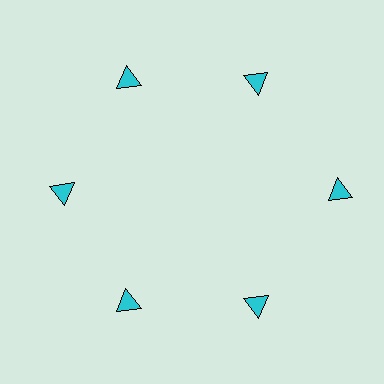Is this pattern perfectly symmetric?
No. The 6 cyan triangles are arranged in a ring, but one element near the 3 o'clock position is pushed outward from the center, breaking the 6-fold rotational symmetry.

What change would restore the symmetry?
The symmetry would be restored by moving it inward, back onto the ring so that all 6 triangles sit at equal angles and equal distance from the center.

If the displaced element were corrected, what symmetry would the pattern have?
It would have 6-fold rotational symmetry — the pattern would map onto itself every 60 degrees.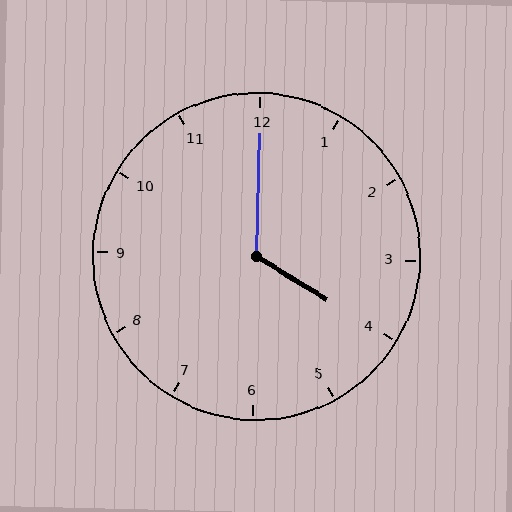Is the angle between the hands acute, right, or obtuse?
It is obtuse.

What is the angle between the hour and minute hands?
Approximately 120 degrees.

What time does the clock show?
4:00.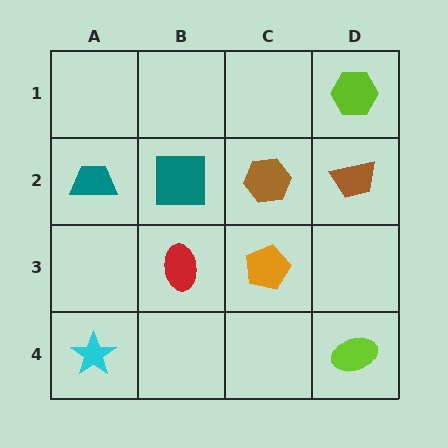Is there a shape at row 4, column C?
No, that cell is empty.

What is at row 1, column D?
A lime hexagon.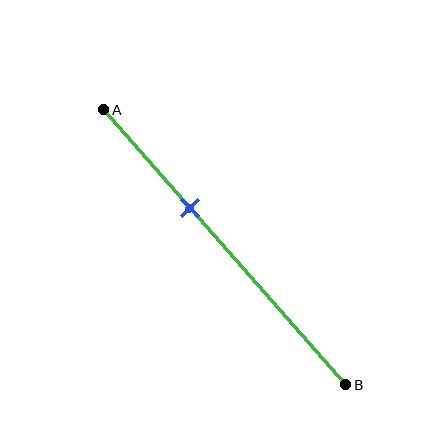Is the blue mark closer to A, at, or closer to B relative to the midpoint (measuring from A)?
The blue mark is closer to point A than the midpoint of segment AB.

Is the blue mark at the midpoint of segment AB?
No, the mark is at about 35% from A, not at the 50% midpoint.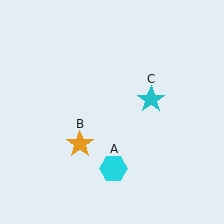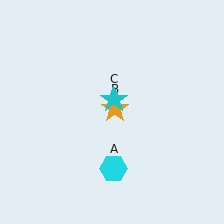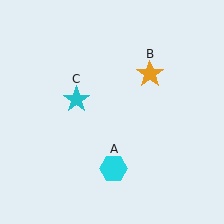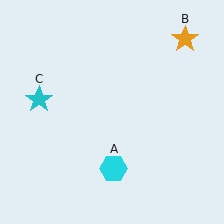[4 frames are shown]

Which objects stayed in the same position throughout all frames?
Cyan hexagon (object A) remained stationary.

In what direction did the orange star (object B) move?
The orange star (object B) moved up and to the right.